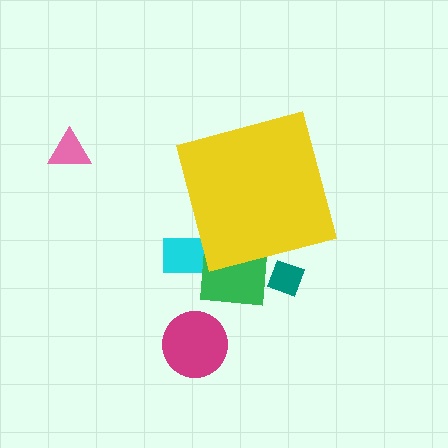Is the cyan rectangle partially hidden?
Yes, the cyan rectangle is partially hidden behind the yellow square.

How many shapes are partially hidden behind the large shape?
3 shapes are partially hidden.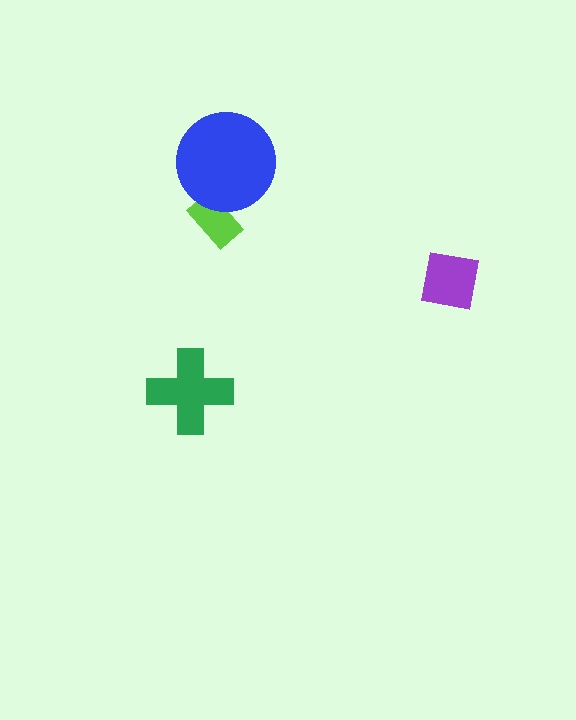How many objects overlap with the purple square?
0 objects overlap with the purple square.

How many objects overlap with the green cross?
0 objects overlap with the green cross.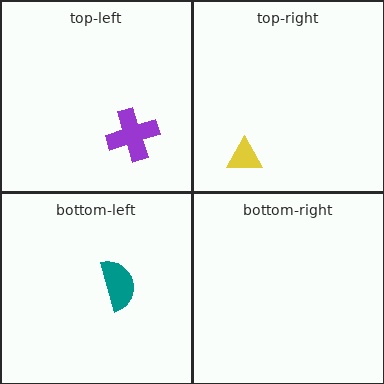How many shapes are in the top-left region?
1.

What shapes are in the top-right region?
The yellow triangle.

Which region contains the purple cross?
The top-left region.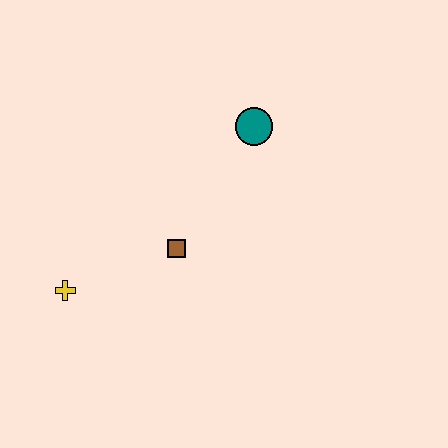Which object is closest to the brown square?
The yellow cross is closest to the brown square.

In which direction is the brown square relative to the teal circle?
The brown square is below the teal circle.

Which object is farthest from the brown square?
The teal circle is farthest from the brown square.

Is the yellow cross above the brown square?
No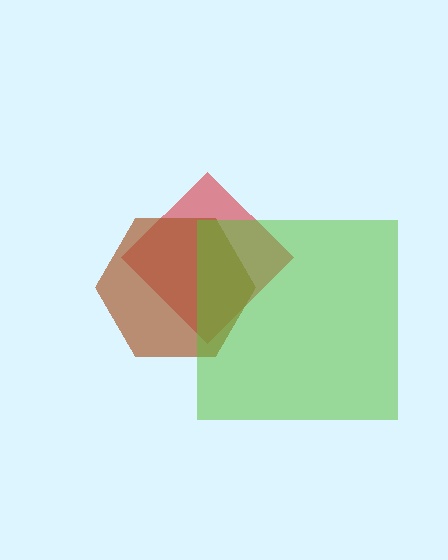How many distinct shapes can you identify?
There are 3 distinct shapes: a red diamond, a brown hexagon, a lime square.